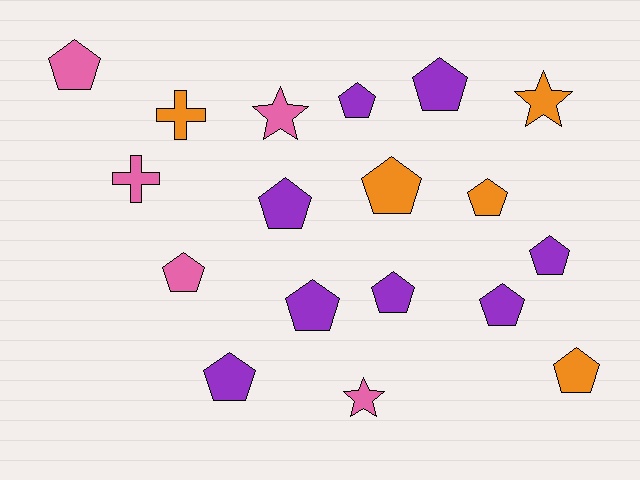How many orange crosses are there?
There is 1 orange cross.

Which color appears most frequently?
Purple, with 8 objects.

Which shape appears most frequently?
Pentagon, with 13 objects.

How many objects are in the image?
There are 18 objects.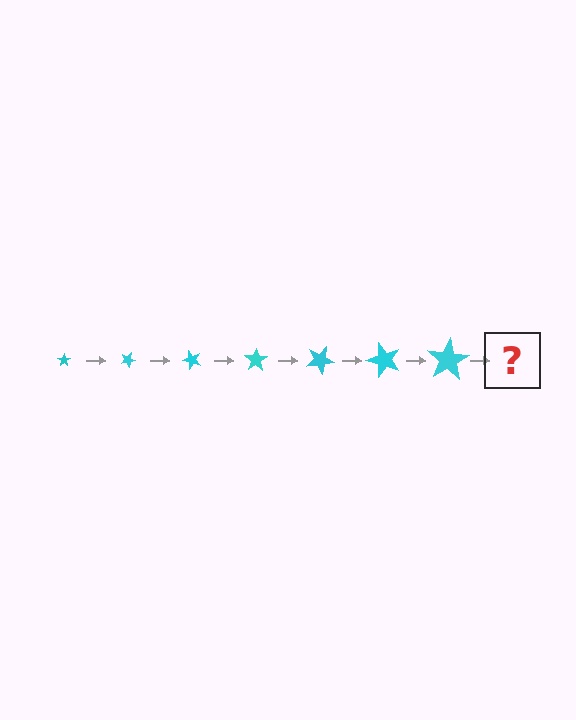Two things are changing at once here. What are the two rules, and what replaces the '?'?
The two rules are that the star grows larger each step and it rotates 25 degrees each step. The '?' should be a star, larger than the previous one and rotated 175 degrees from the start.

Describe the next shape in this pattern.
It should be a star, larger than the previous one and rotated 175 degrees from the start.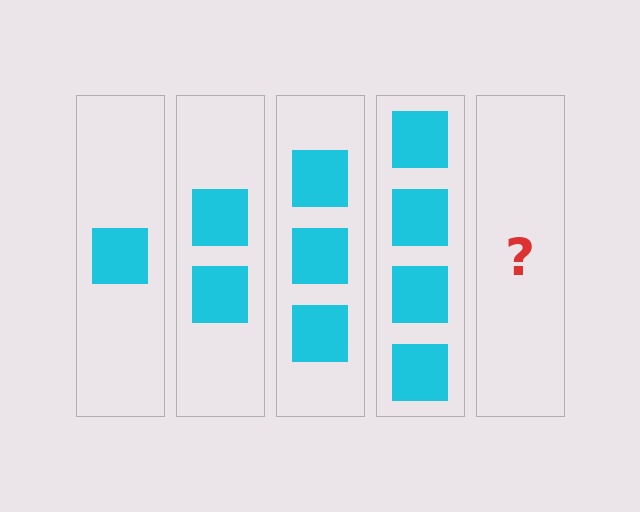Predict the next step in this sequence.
The next step is 5 squares.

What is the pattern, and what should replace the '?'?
The pattern is that each step adds one more square. The '?' should be 5 squares.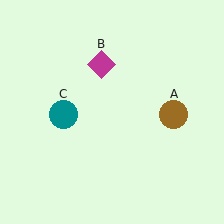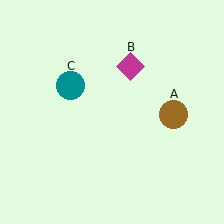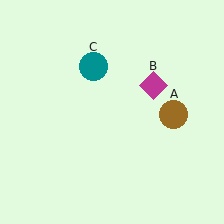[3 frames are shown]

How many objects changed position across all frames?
2 objects changed position: magenta diamond (object B), teal circle (object C).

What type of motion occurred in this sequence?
The magenta diamond (object B), teal circle (object C) rotated clockwise around the center of the scene.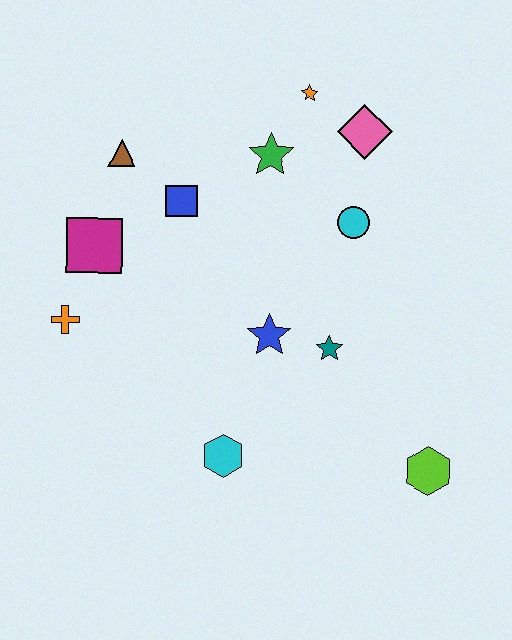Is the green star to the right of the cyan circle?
No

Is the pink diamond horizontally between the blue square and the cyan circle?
No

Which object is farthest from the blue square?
The lime hexagon is farthest from the blue square.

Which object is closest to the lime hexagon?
The teal star is closest to the lime hexagon.